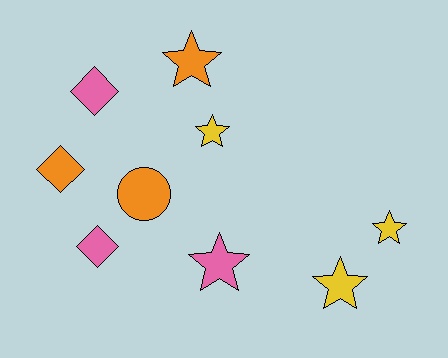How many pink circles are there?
There are no pink circles.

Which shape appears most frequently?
Star, with 5 objects.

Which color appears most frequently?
Yellow, with 3 objects.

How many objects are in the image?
There are 9 objects.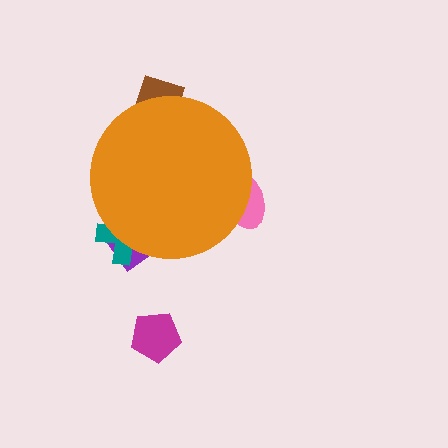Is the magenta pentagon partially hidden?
No, the magenta pentagon is fully visible.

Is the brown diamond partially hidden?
Yes, the brown diamond is partially hidden behind the orange circle.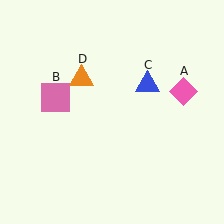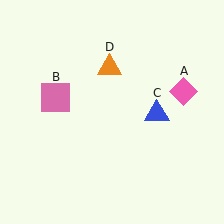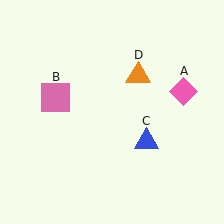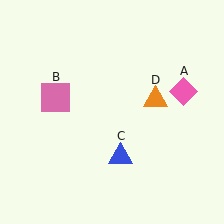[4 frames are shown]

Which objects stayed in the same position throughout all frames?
Pink diamond (object A) and pink square (object B) remained stationary.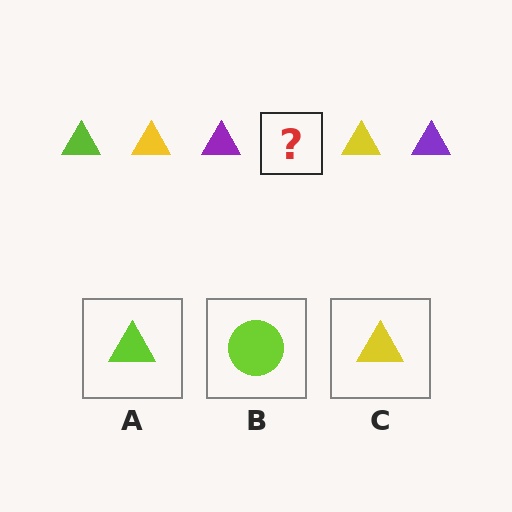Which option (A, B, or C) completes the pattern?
A.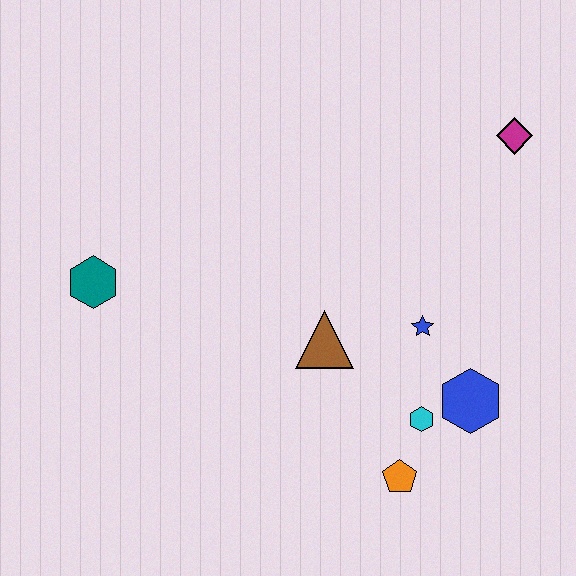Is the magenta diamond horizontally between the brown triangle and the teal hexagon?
No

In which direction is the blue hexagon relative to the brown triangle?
The blue hexagon is to the right of the brown triangle.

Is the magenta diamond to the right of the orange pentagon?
Yes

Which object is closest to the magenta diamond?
The blue star is closest to the magenta diamond.